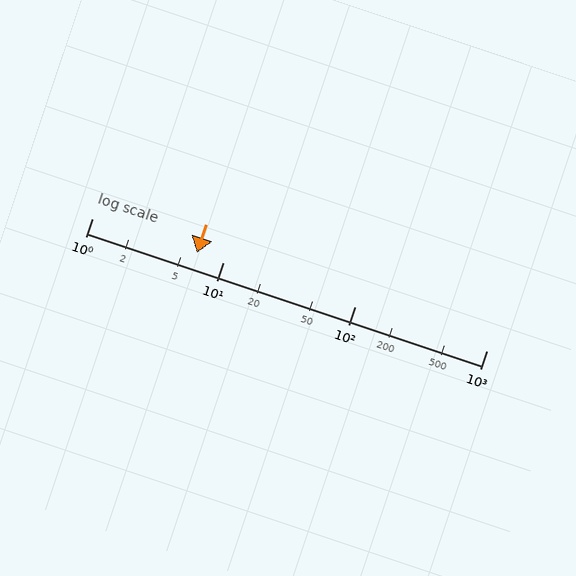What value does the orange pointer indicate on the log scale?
The pointer indicates approximately 6.3.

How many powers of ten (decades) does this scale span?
The scale spans 3 decades, from 1 to 1000.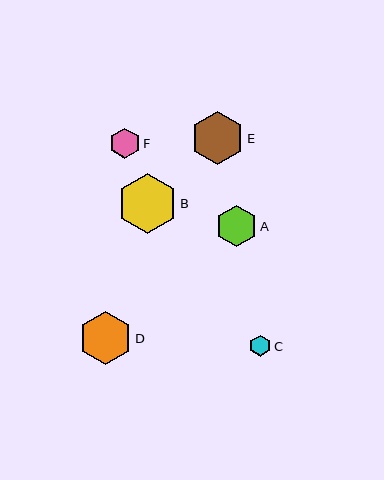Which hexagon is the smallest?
Hexagon C is the smallest with a size of approximately 21 pixels.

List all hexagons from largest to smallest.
From largest to smallest: B, D, E, A, F, C.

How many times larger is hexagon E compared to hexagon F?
Hexagon E is approximately 1.7 times the size of hexagon F.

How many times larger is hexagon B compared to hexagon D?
Hexagon B is approximately 1.1 times the size of hexagon D.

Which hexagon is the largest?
Hexagon B is the largest with a size of approximately 60 pixels.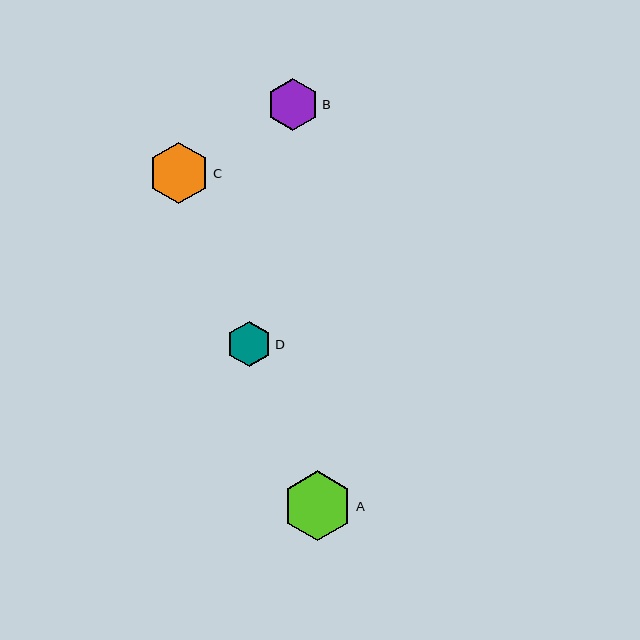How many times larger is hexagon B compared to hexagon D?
Hexagon B is approximately 1.1 times the size of hexagon D.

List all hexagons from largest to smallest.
From largest to smallest: A, C, B, D.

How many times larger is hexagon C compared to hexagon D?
Hexagon C is approximately 1.4 times the size of hexagon D.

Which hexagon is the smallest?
Hexagon D is the smallest with a size of approximately 45 pixels.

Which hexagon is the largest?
Hexagon A is the largest with a size of approximately 69 pixels.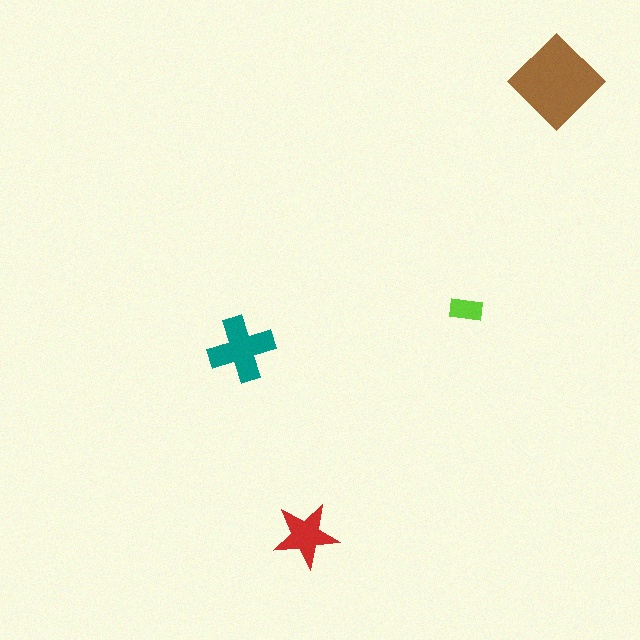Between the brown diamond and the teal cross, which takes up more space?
The brown diamond.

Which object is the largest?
The brown diamond.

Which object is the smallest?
The lime rectangle.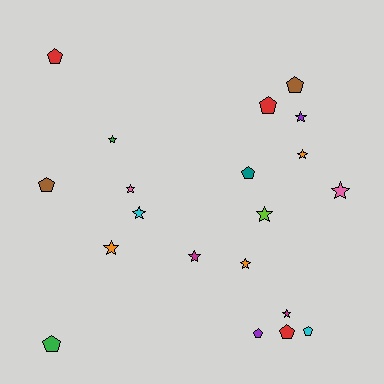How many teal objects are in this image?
There is 1 teal object.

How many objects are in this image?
There are 20 objects.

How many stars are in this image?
There are 11 stars.